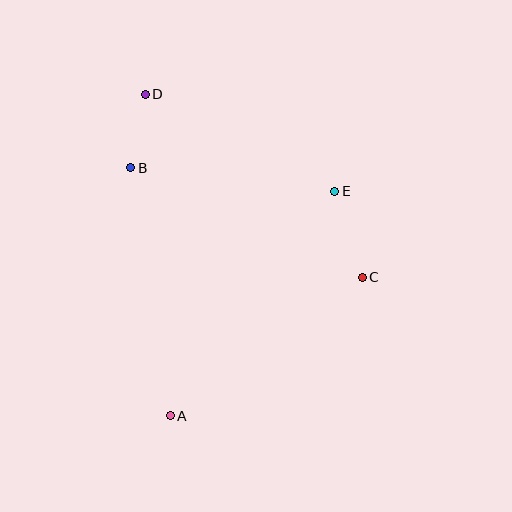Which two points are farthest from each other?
Points A and D are farthest from each other.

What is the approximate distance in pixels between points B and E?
The distance between B and E is approximately 205 pixels.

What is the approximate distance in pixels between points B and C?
The distance between B and C is approximately 256 pixels.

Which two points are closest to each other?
Points B and D are closest to each other.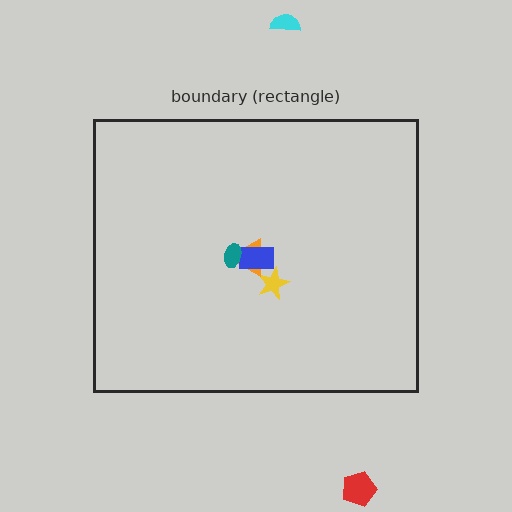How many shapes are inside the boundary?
4 inside, 2 outside.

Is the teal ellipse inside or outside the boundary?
Inside.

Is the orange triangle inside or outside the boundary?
Inside.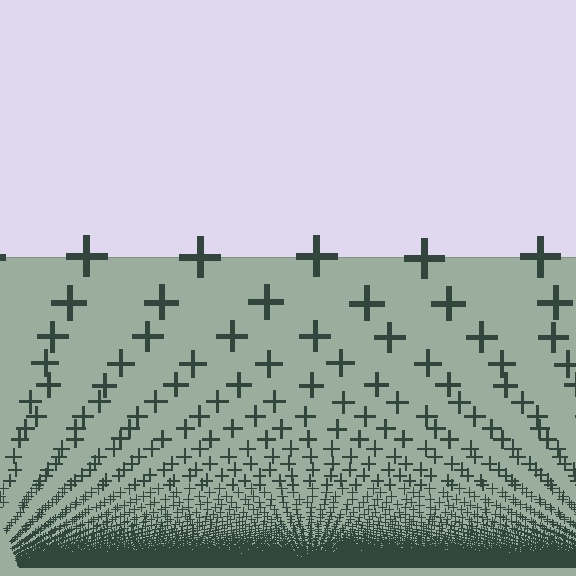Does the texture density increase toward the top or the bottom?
Density increases toward the bottom.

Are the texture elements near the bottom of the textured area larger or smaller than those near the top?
Smaller. The gradient is inverted — elements near the bottom are smaller and denser.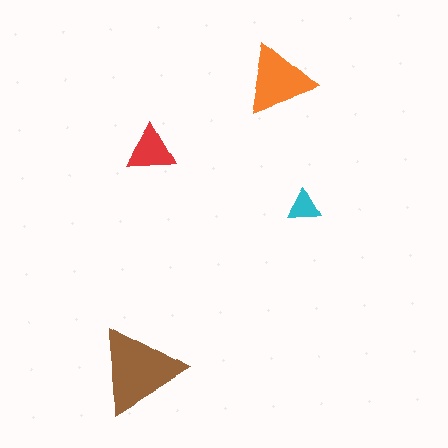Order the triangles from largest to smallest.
the brown one, the orange one, the red one, the cyan one.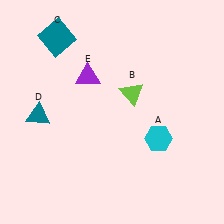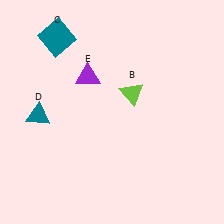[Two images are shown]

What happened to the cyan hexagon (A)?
The cyan hexagon (A) was removed in Image 2. It was in the bottom-right area of Image 1.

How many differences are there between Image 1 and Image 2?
There is 1 difference between the two images.